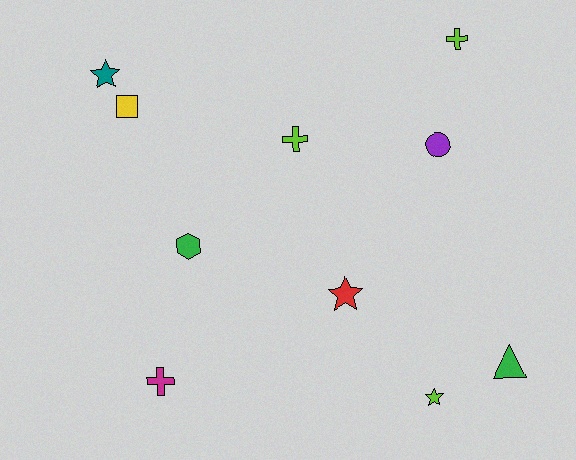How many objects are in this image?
There are 10 objects.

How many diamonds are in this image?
There are no diamonds.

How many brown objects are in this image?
There are no brown objects.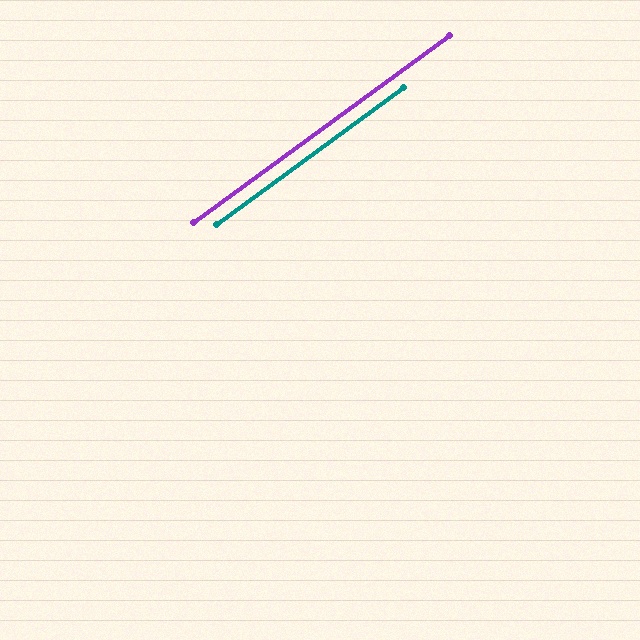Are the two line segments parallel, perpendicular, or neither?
Parallel — their directions differ by only 0.0°.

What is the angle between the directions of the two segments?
Approximately 0 degrees.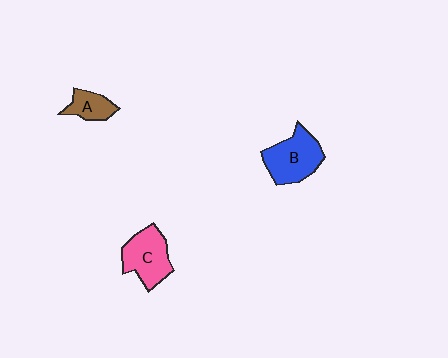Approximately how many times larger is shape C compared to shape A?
Approximately 1.9 times.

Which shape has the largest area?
Shape B (blue).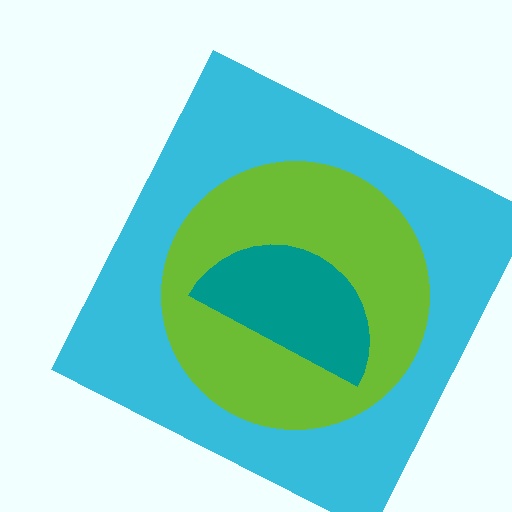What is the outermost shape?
The cyan square.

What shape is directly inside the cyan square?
The lime circle.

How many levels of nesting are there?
3.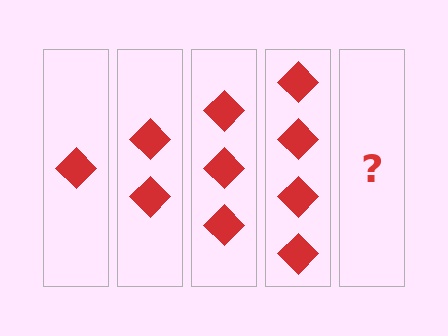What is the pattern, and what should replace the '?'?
The pattern is that each step adds one more diamond. The '?' should be 5 diamonds.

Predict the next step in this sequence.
The next step is 5 diamonds.